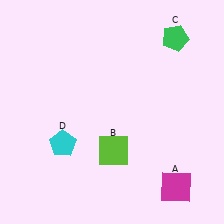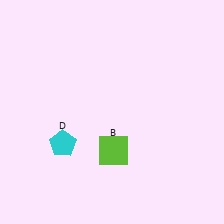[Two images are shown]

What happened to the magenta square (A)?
The magenta square (A) was removed in Image 2. It was in the bottom-right area of Image 1.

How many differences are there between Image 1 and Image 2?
There are 2 differences between the two images.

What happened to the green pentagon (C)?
The green pentagon (C) was removed in Image 2. It was in the top-right area of Image 1.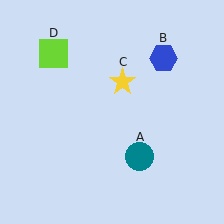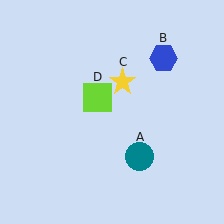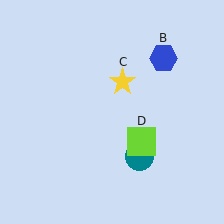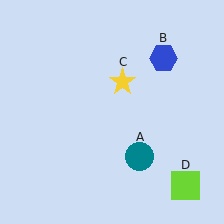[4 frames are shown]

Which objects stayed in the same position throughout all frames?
Teal circle (object A) and blue hexagon (object B) and yellow star (object C) remained stationary.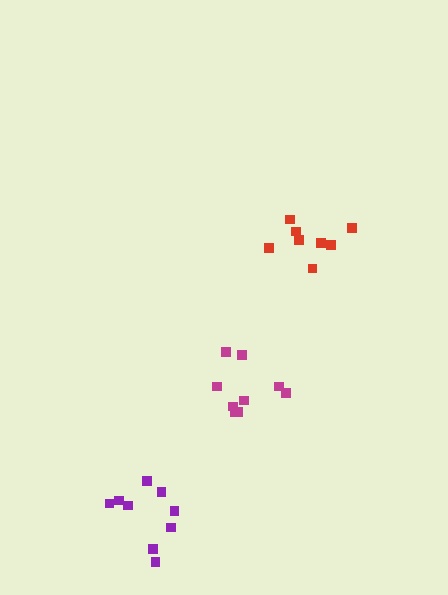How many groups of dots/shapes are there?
There are 3 groups.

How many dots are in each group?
Group 1: 9 dots, Group 2: 9 dots, Group 3: 8 dots (26 total).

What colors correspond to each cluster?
The clusters are colored: purple, magenta, red.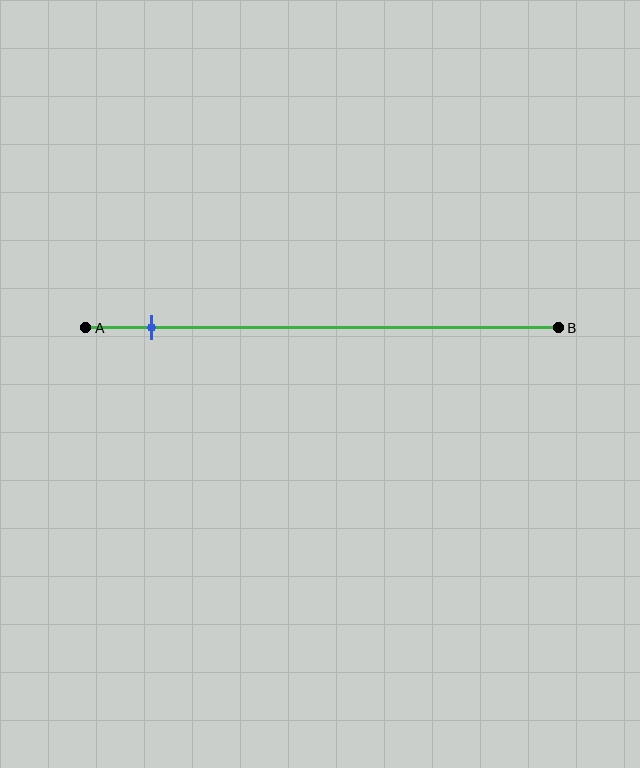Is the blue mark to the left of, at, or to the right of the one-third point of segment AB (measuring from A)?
The blue mark is to the left of the one-third point of segment AB.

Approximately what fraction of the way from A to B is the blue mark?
The blue mark is approximately 15% of the way from A to B.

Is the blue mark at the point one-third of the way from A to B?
No, the mark is at about 15% from A, not at the 33% one-third point.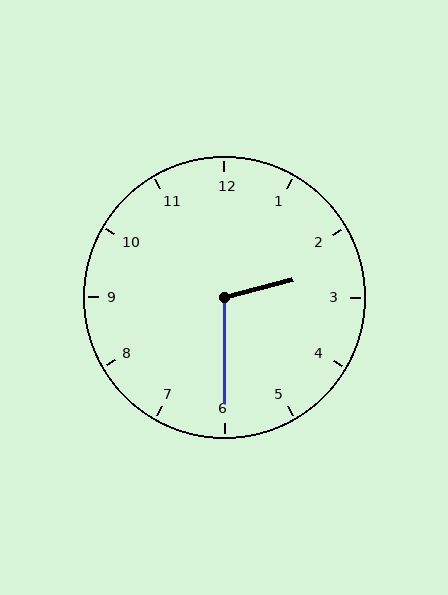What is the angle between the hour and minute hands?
Approximately 105 degrees.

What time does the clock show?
2:30.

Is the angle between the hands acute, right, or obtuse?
It is obtuse.